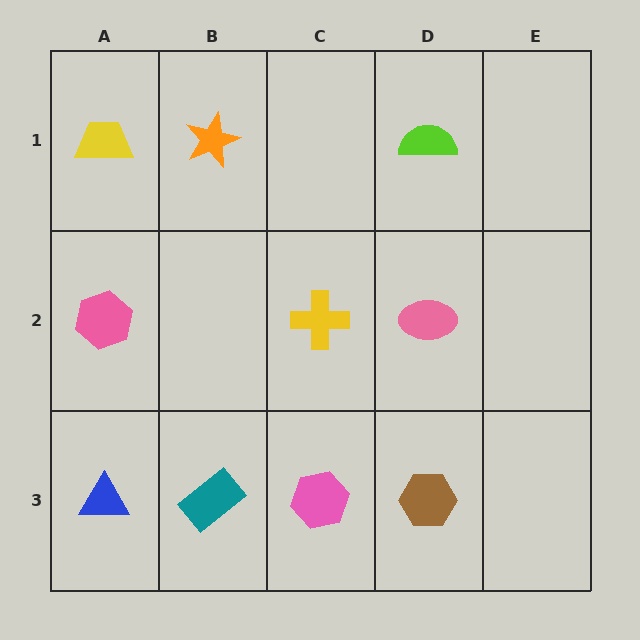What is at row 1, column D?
A lime semicircle.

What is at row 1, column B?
An orange star.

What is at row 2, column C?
A yellow cross.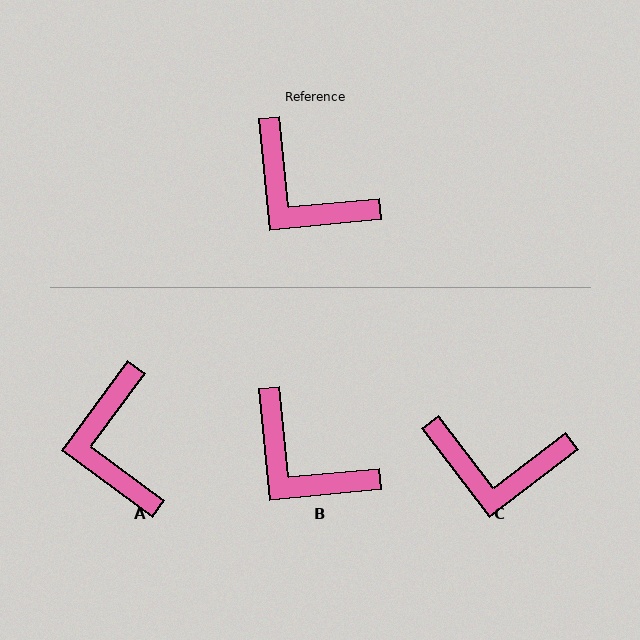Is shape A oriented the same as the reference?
No, it is off by about 42 degrees.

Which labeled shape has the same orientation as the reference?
B.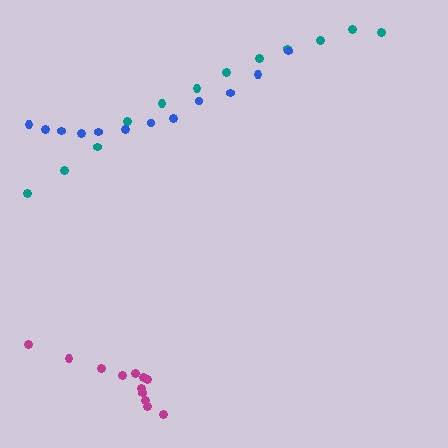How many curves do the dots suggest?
There are 3 distinct paths.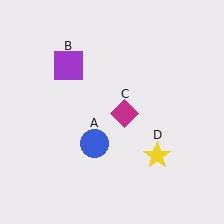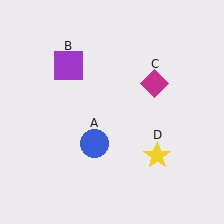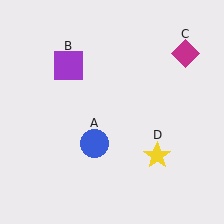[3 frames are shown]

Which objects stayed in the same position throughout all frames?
Blue circle (object A) and purple square (object B) and yellow star (object D) remained stationary.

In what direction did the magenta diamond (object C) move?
The magenta diamond (object C) moved up and to the right.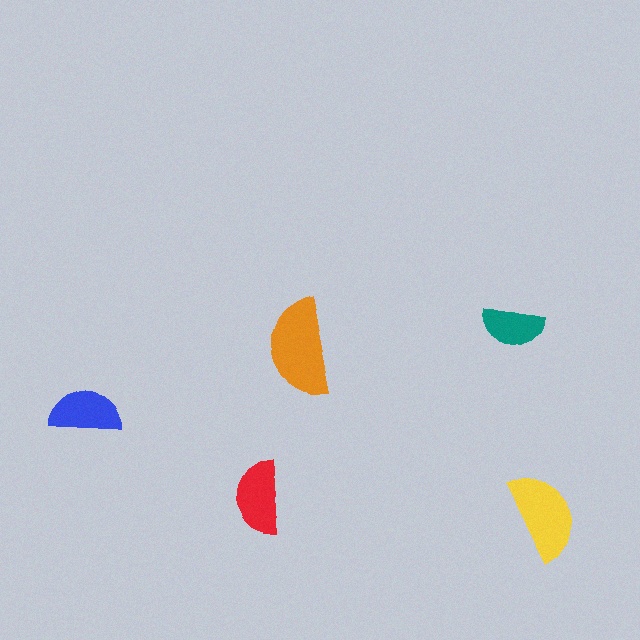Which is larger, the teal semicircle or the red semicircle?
The red one.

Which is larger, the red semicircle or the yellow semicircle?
The yellow one.